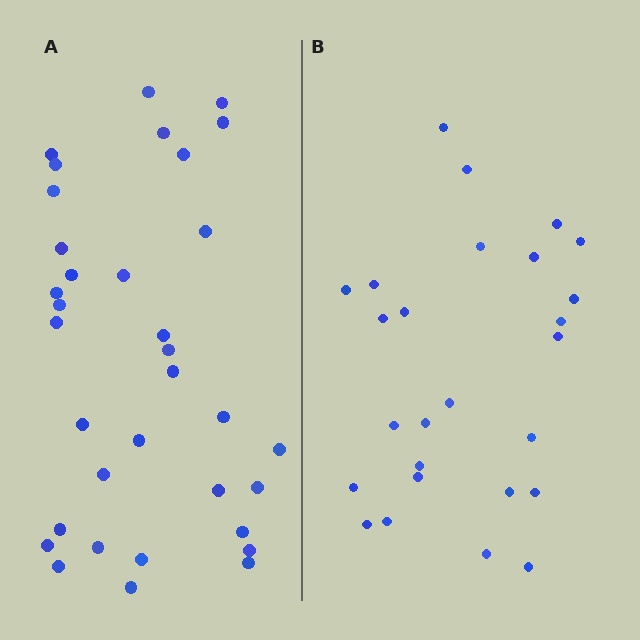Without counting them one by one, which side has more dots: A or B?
Region A (the left region) has more dots.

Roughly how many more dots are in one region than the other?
Region A has roughly 8 or so more dots than region B.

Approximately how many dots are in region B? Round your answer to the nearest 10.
About 30 dots. (The exact count is 26, which rounds to 30.)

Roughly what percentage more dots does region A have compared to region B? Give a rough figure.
About 30% more.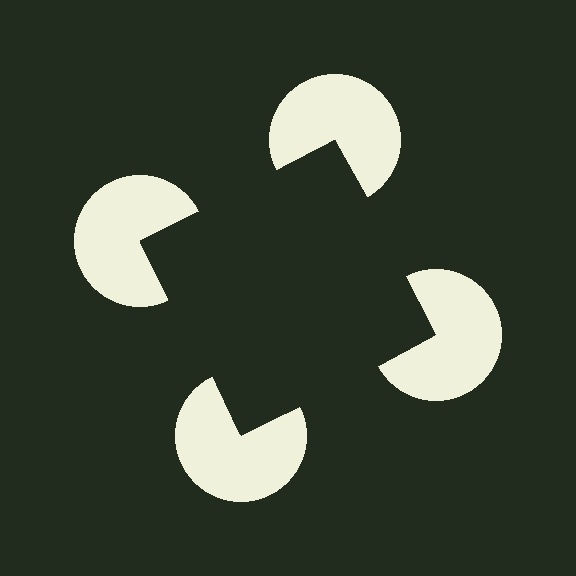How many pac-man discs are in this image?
There are 4 — one at each vertex of the illusory square.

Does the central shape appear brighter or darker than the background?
It typically appears slightly darker than the background, even though no actual brightness change is drawn.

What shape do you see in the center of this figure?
An illusory square — its edges are inferred from the aligned wedge cuts in the pac-man discs, not physically drawn.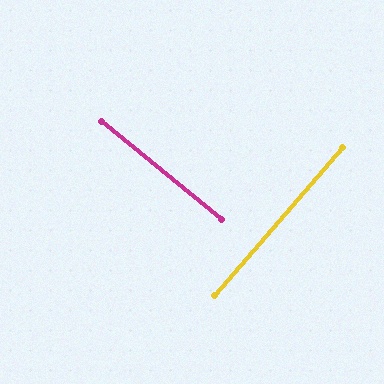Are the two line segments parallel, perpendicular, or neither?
Perpendicular — they meet at approximately 88°.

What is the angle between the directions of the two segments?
Approximately 88 degrees.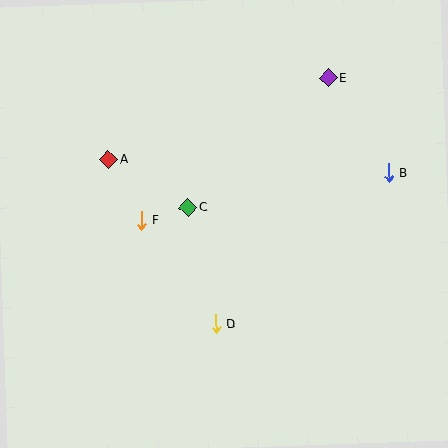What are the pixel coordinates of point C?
Point C is at (188, 207).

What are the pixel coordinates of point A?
Point A is at (109, 159).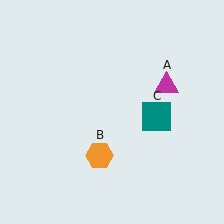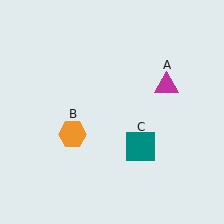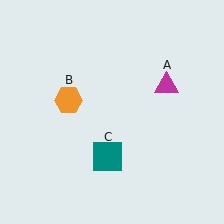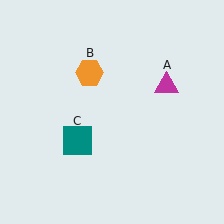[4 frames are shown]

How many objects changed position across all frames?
2 objects changed position: orange hexagon (object B), teal square (object C).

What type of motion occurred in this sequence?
The orange hexagon (object B), teal square (object C) rotated clockwise around the center of the scene.